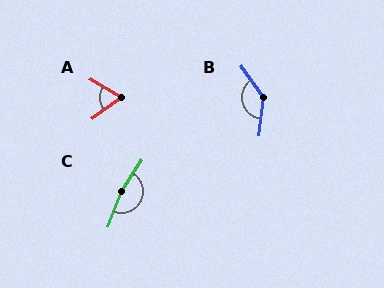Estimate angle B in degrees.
Approximately 137 degrees.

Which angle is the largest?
C, at approximately 168 degrees.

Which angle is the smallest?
A, at approximately 67 degrees.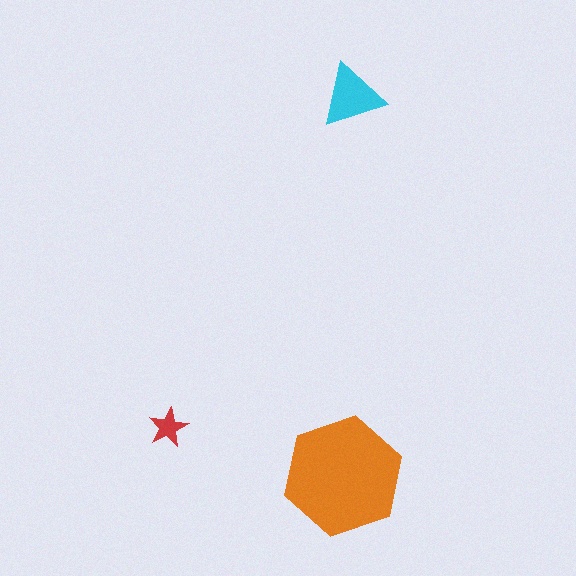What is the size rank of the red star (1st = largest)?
3rd.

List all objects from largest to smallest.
The orange hexagon, the cyan triangle, the red star.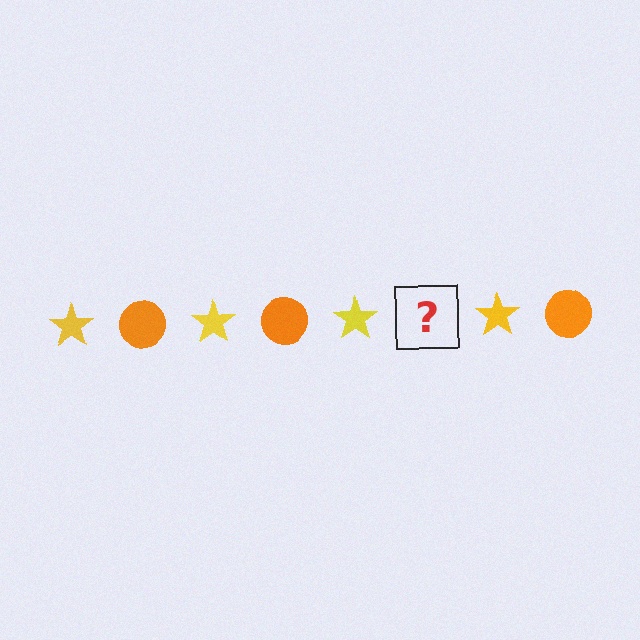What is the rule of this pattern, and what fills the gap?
The rule is that the pattern alternates between yellow star and orange circle. The gap should be filled with an orange circle.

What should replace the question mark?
The question mark should be replaced with an orange circle.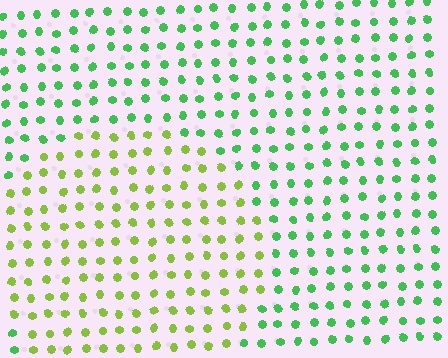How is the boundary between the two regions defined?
The boundary is defined purely by a slight shift in hue (about 43 degrees). Spacing, size, and orientation are identical on both sides.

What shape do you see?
I see a circle.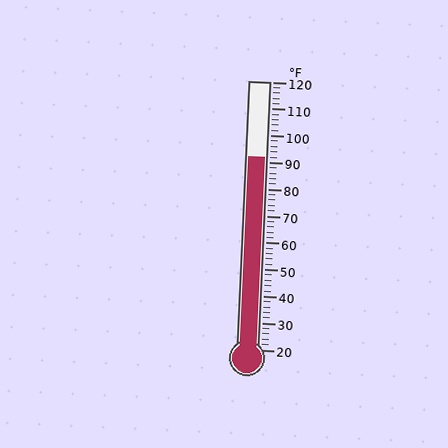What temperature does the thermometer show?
The thermometer shows approximately 92°F.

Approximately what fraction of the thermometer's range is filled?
The thermometer is filled to approximately 70% of its range.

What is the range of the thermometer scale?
The thermometer scale ranges from 20°F to 120°F.